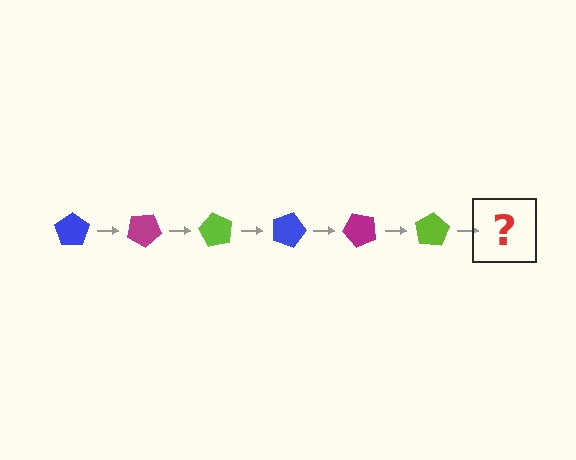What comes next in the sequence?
The next element should be a blue pentagon, rotated 180 degrees from the start.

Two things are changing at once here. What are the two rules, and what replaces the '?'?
The two rules are that it rotates 30 degrees each step and the color cycles through blue, magenta, and lime. The '?' should be a blue pentagon, rotated 180 degrees from the start.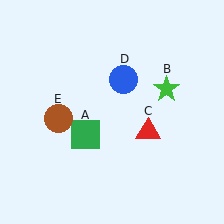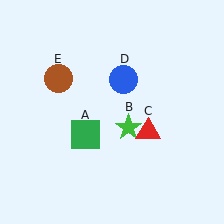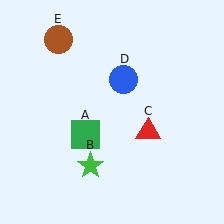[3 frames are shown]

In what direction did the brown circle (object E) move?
The brown circle (object E) moved up.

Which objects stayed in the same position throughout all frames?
Green square (object A) and red triangle (object C) and blue circle (object D) remained stationary.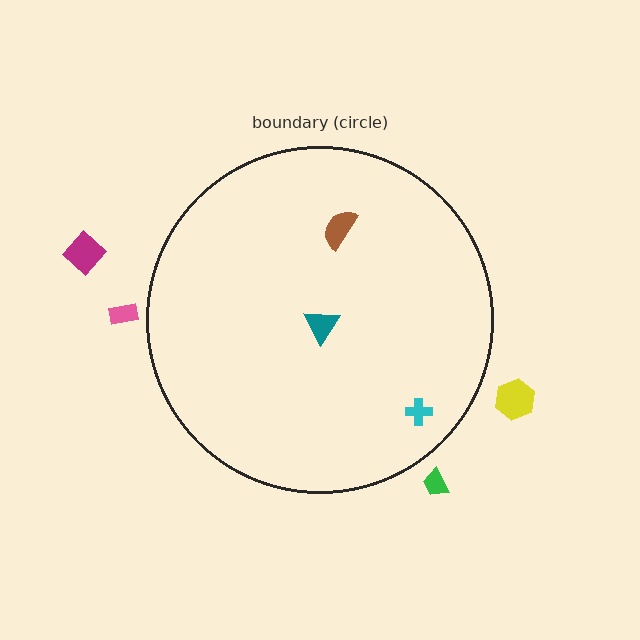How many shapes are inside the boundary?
3 inside, 4 outside.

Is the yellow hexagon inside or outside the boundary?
Outside.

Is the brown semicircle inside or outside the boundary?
Inside.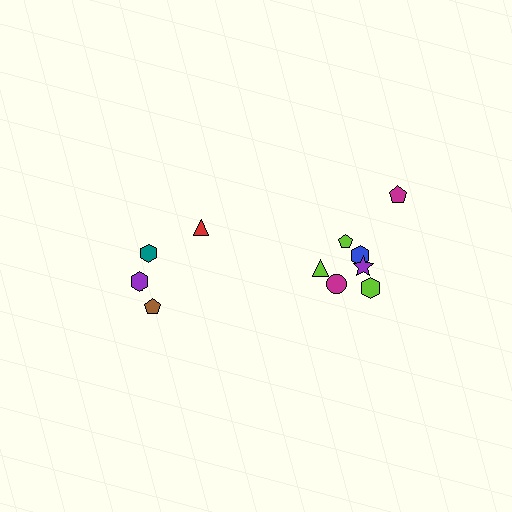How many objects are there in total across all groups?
There are 12 objects.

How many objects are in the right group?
There are 7 objects.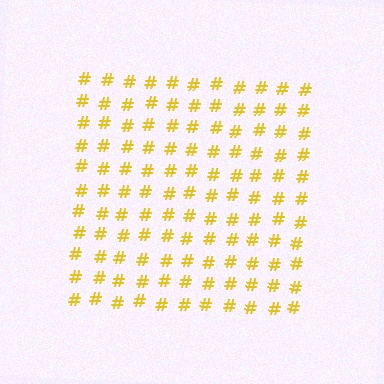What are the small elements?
The small elements are hash symbols.